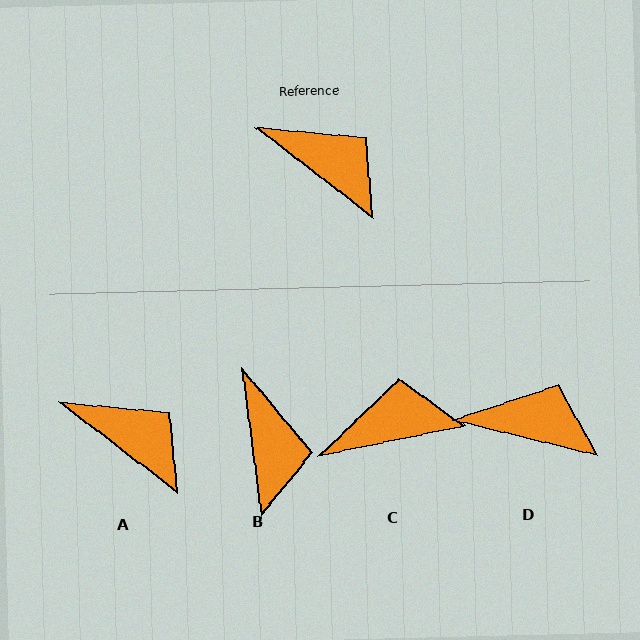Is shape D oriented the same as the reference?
No, it is off by about 24 degrees.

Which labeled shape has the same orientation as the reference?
A.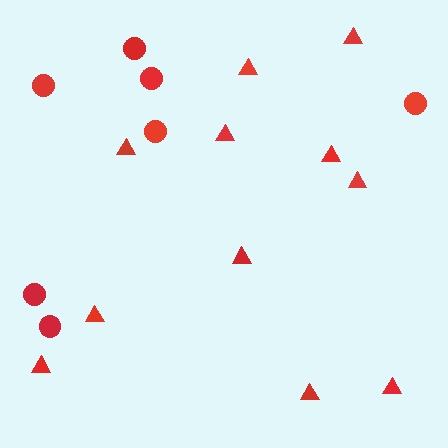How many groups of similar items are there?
There are 2 groups: one group of circles (7) and one group of triangles (11).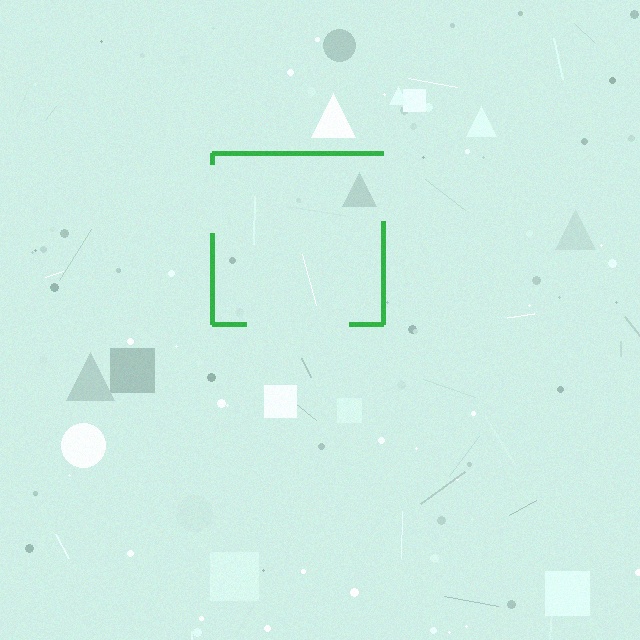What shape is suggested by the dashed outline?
The dashed outline suggests a square.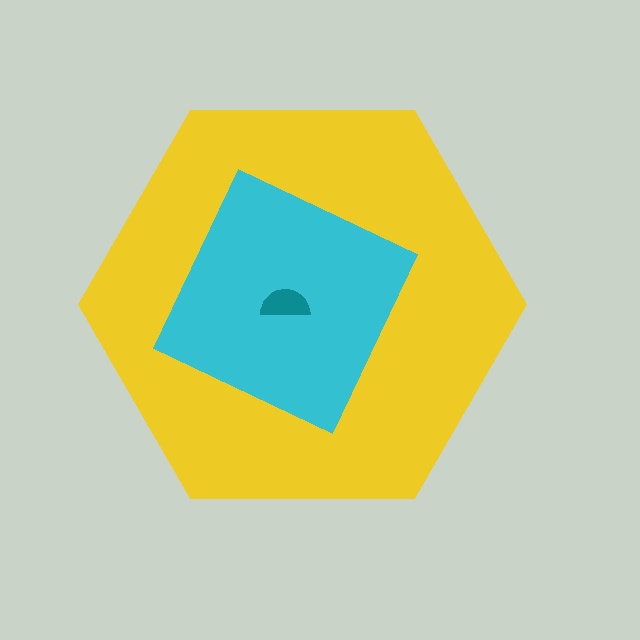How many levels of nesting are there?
3.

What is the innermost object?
The teal semicircle.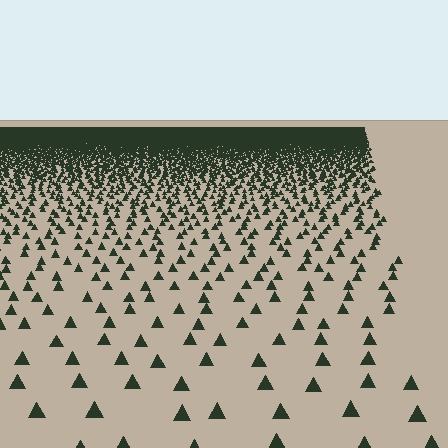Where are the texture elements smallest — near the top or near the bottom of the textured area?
Near the top.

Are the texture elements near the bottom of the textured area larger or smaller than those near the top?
Larger. Near the bottom, elements are closer to the viewer and appear at a bigger on-screen size.